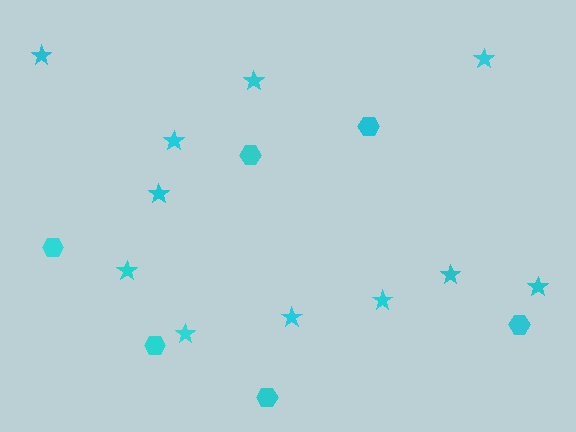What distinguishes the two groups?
There are 2 groups: one group of hexagons (6) and one group of stars (11).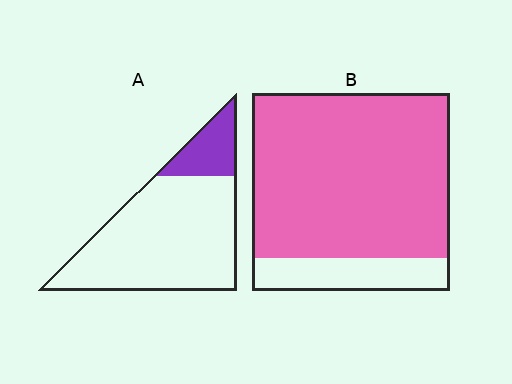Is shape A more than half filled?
No.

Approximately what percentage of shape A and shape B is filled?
A is approximately 20% and B is approximately 85%.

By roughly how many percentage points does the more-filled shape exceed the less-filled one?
By roughly 65 percentage points (B over A).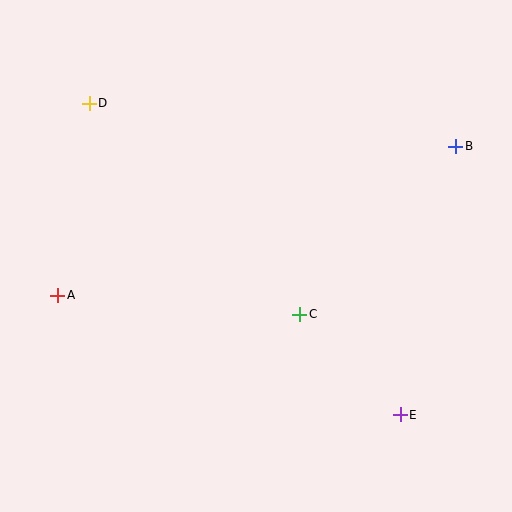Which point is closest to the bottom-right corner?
Point E is closest to the bottom-right corner.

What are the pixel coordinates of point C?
Point C is at (300, 314).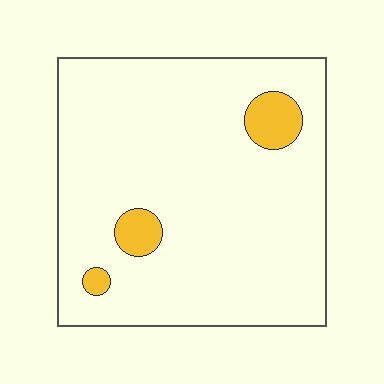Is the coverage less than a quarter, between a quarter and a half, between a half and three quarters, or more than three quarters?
Less than a quarter.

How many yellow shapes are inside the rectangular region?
3.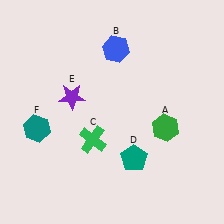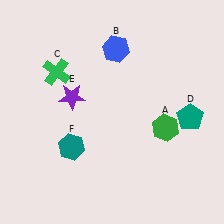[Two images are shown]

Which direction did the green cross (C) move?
The green cross (C) moved up.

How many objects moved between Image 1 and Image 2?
3 objects moved between the two images.